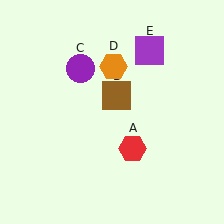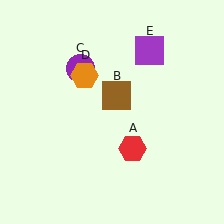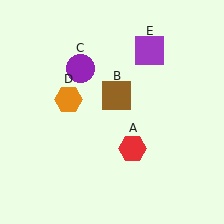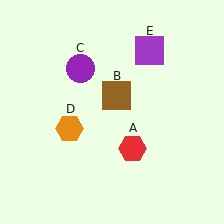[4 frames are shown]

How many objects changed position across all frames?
1 object changed position: orange hexagon (object D).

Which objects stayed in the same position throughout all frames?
Red hexagon (object A) and brown square (object B) and purple circle (object C) and purple square (object E) remained stationary.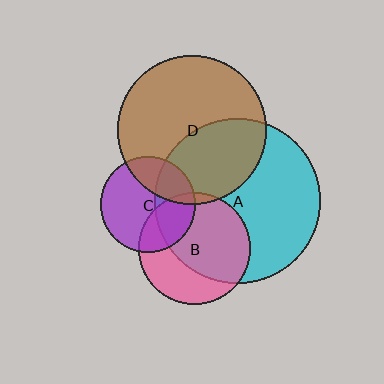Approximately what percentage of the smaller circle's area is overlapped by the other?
Approximately 30%.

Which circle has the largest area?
Circle A (cyan).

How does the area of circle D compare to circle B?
Approximately 1.8 times.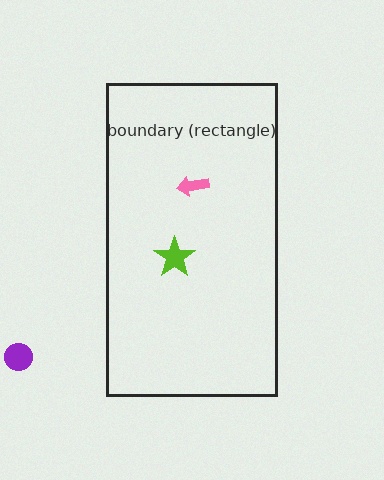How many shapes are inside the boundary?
2 inside, 1 outside.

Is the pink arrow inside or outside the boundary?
Inside.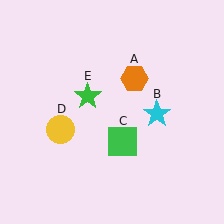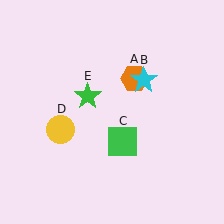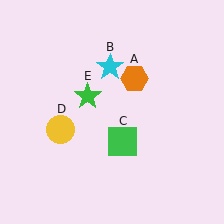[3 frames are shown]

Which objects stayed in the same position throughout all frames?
Orange hexagon (object A) and green square (object C) and yellow circle (object D) and green star (object E) remained stationary.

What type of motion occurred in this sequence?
The cyan star (object B) rotated counterclockwise around the center of the scene.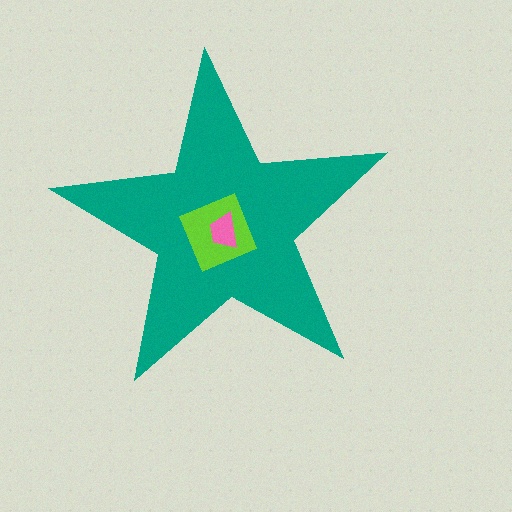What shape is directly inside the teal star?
The lime diamond.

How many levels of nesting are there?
3.